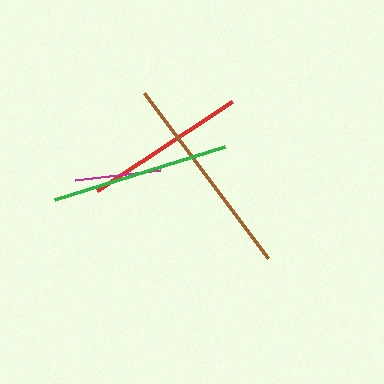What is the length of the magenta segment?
The magenta segment is approximately 85 pixels long.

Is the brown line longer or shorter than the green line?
The brown line is longer than the green line.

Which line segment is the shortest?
The magenta line is the shortest at approximately 85 pixels.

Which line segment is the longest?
The brown line is the longest at approximately 206 pixels.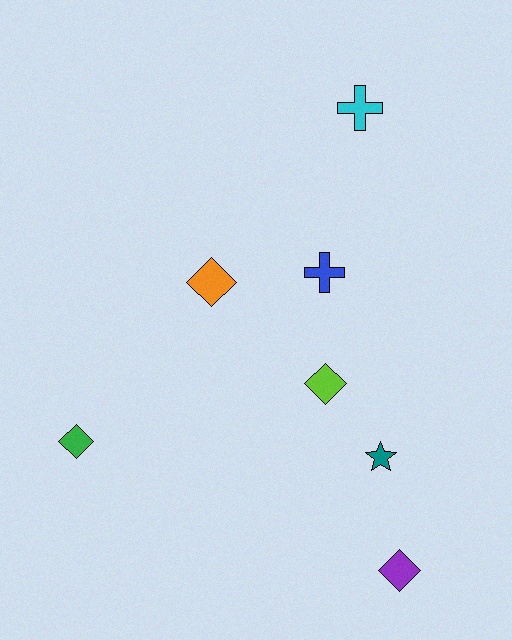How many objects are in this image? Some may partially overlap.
There are 7 objects.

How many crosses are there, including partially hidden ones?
There are 2 crosses.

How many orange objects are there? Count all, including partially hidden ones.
There is 1 orange object.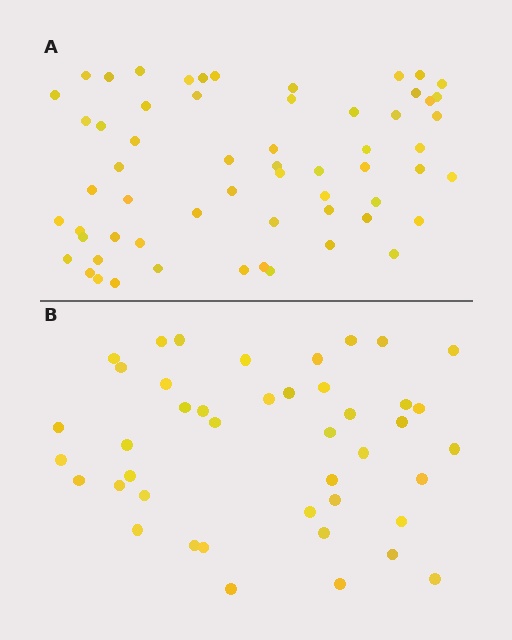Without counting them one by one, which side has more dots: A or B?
Region A (the top region) has more dots.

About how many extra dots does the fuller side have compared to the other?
Region A has approximately 15 more dots than region B.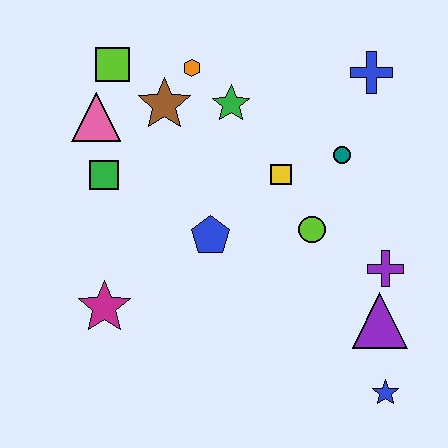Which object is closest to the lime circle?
The yellow square is closest to the lime circle.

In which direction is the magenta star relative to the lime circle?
The magenta star is to the left of the lime circle.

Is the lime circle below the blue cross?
Yes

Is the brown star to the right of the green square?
Yes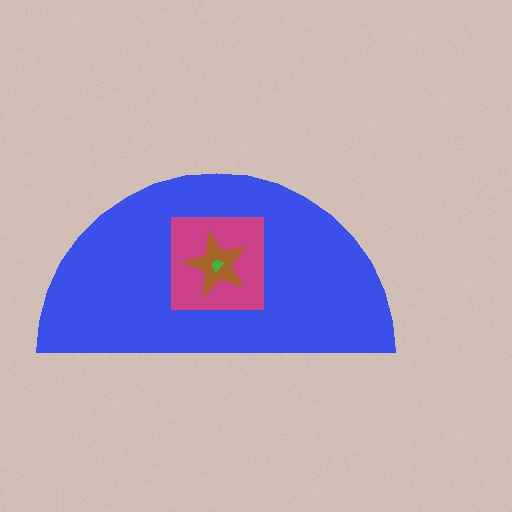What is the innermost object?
The green trapezoid.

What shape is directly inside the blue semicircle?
The magenta square.